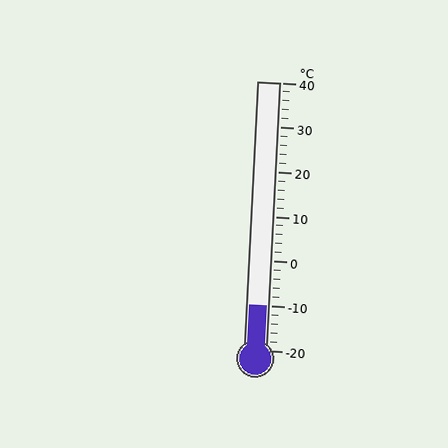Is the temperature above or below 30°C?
The temperature is below 30°C.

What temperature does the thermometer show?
The thermometer shows approximately -10°C.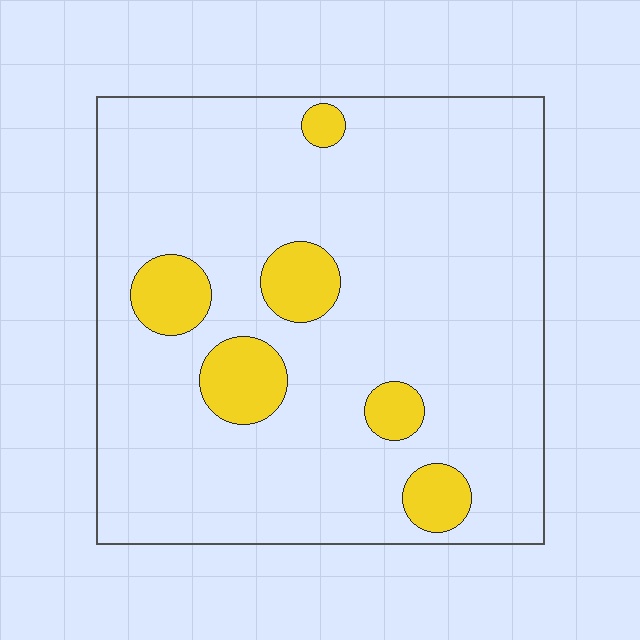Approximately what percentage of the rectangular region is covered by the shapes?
Approximately 10%.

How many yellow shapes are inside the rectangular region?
6.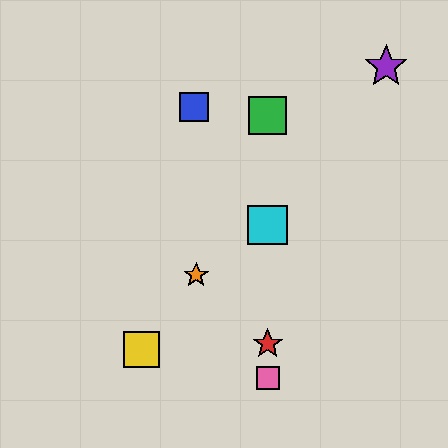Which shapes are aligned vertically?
The red star, the green square, the cyan square, the pink square are aligned vertically.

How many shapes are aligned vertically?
4 shapes (the red star, the green square, the cyan square, the pink square) are aligned vertically.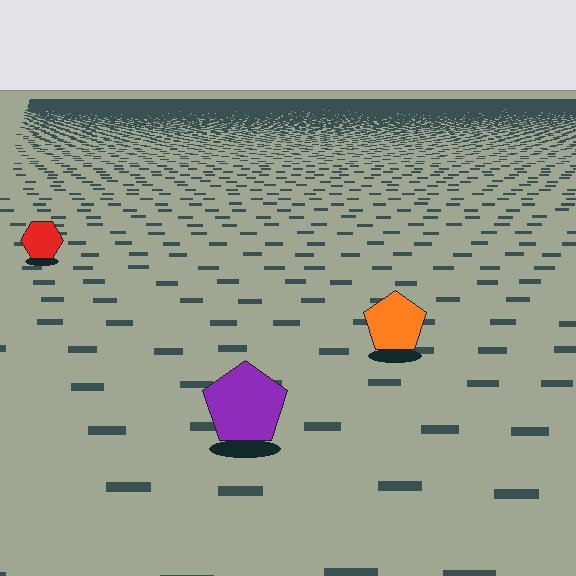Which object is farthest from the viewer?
The red hexagon is farthest from the viewer. It appears smaller and the ground texture around it is denser.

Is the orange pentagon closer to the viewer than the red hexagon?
Yes. The orange pentagon is closer — you can tell from the texture gradient: the ground texture is coarser near it.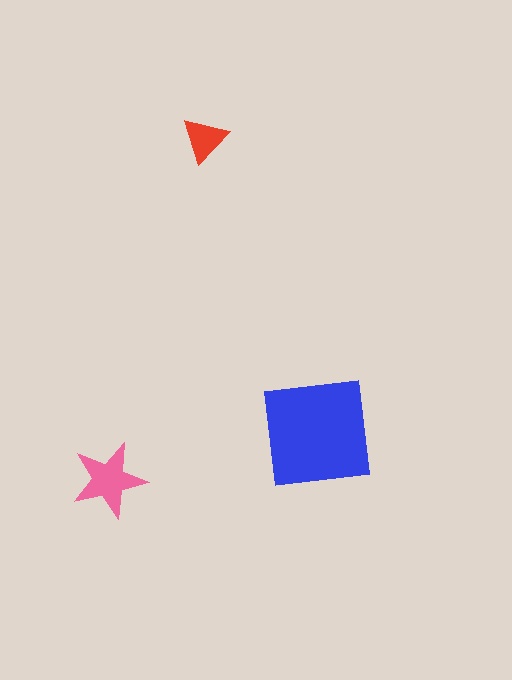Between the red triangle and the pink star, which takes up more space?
The pink star.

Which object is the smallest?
The red triangle.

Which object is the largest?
The blue square.